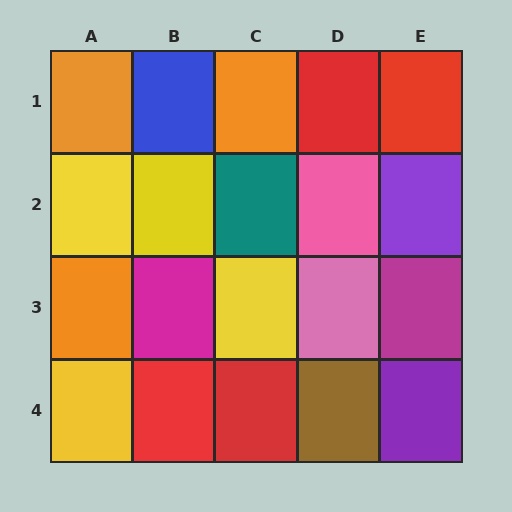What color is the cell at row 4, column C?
Red.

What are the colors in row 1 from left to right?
Orange, blue, orange, red, red.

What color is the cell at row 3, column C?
Yellow.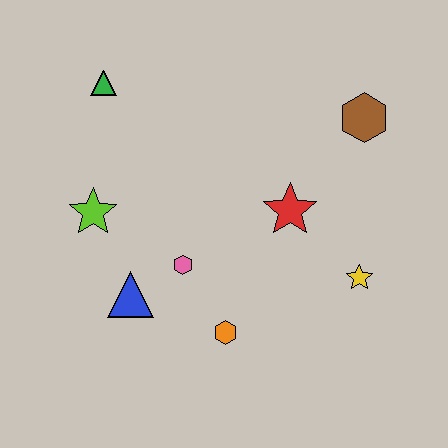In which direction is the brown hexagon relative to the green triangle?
The brown hexagon is to the right of the green triangle.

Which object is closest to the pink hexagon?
The blue triangle is closest to the pink hexagon.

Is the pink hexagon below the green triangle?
Yes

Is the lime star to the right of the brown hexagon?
No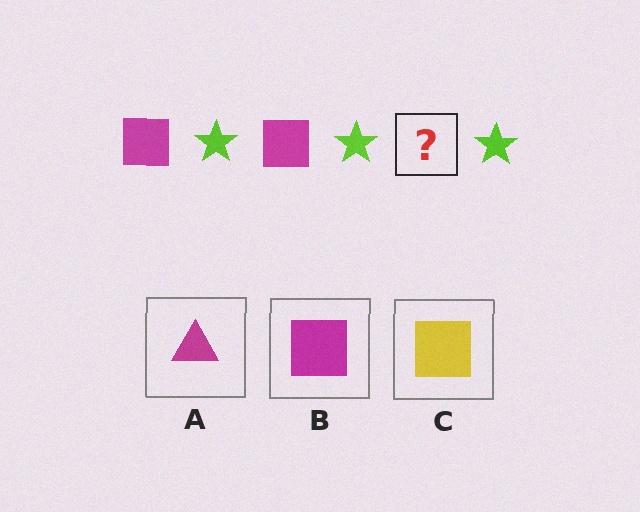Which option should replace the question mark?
Option B.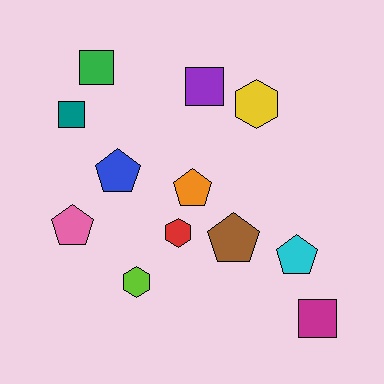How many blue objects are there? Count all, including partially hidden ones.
There is 1 blue object.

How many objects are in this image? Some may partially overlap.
There are 12 objects.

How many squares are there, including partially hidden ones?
There are 4 squares.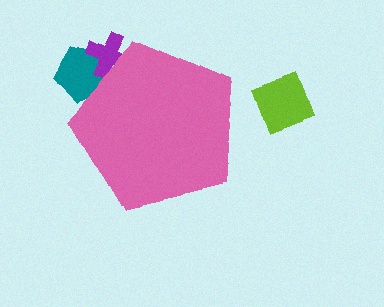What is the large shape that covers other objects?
A pink pentagon.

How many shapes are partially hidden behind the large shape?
2 shapes are partially hidden.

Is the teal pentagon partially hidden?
Yes, the teal pentagon is partially hidden behind the pink pentagon.